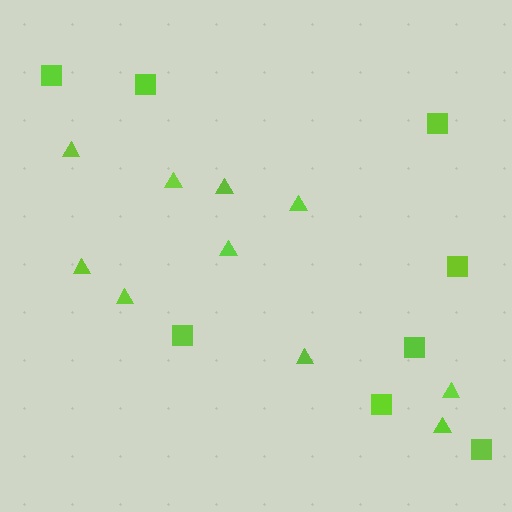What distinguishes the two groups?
There are 2 groups: one group of squares (8) and one group of triangles (10).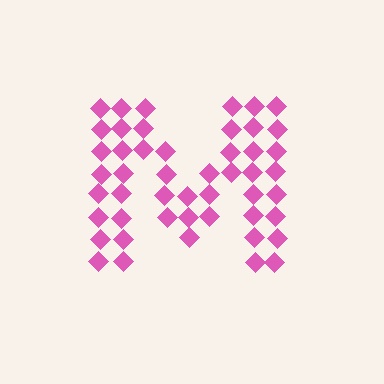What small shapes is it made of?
It is made of small diamonds.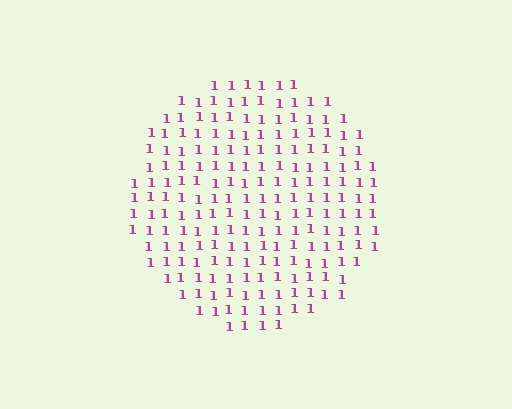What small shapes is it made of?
It is made of small digit 1's.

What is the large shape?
The large shape is a circle.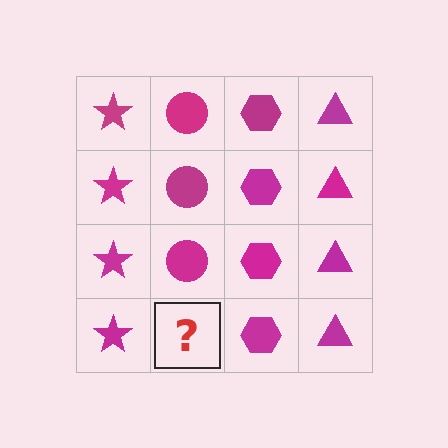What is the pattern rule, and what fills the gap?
The rule is that each column has a consistent shape. The gap should be filled with a magenta circle.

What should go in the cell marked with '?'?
The missing cell should contain a magenta circle.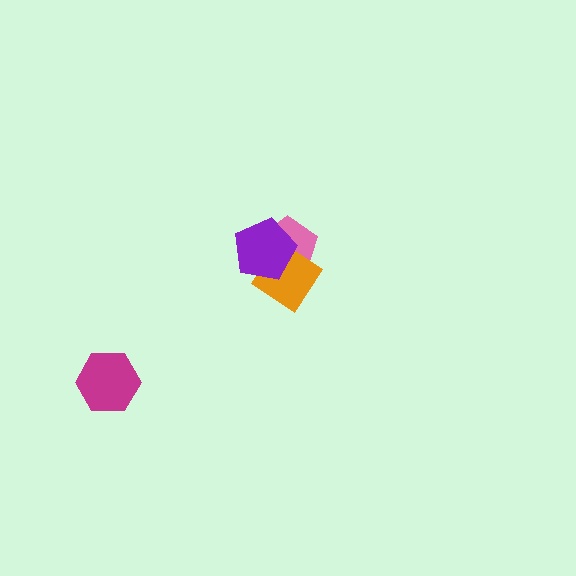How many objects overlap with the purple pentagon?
2 objects overlap with the purple pentagon.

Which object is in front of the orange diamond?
The purple pentagon is in front of the orange diamond.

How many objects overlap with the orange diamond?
2 objects overlap with the orange diamond.